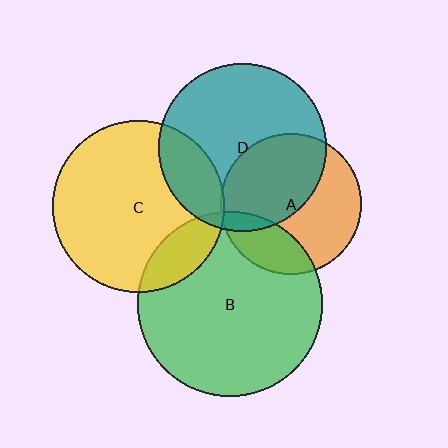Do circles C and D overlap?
Yes.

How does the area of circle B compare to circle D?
Approximately 1.2 times.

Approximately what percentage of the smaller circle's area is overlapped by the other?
Approximately 20%.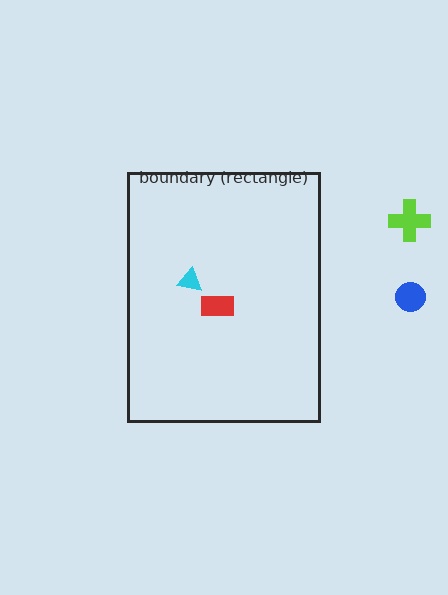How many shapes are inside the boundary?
2 inside, 2 outside.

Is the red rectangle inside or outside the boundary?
Inside.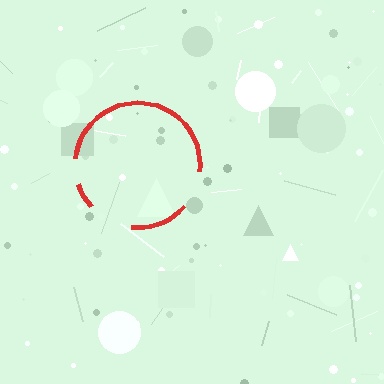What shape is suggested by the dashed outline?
The dashed outline suggests a circle.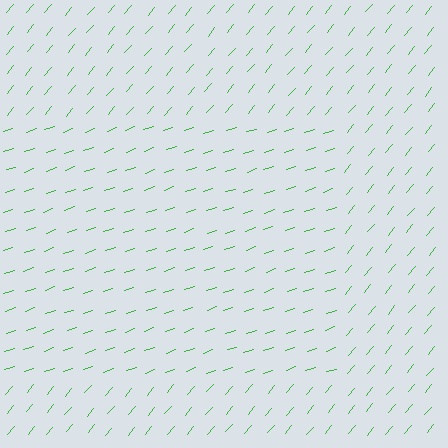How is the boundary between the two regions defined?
The boundary is defined purely by a change in line orientation (approximately 31 degrees difference). All lines are the same color and thickness.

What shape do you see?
I see a rectangle.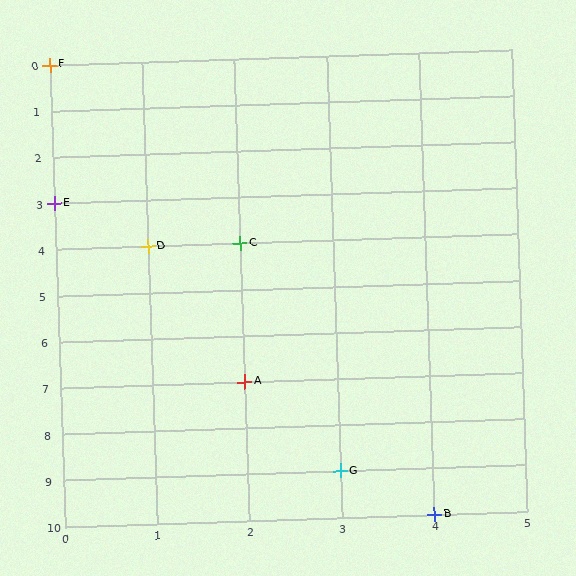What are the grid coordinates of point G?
Point G is at grid coordinates (3, 9).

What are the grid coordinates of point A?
Point A is at grid coordinates (2, 7).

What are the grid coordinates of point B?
Point B is at grid coordinates (4, 10).